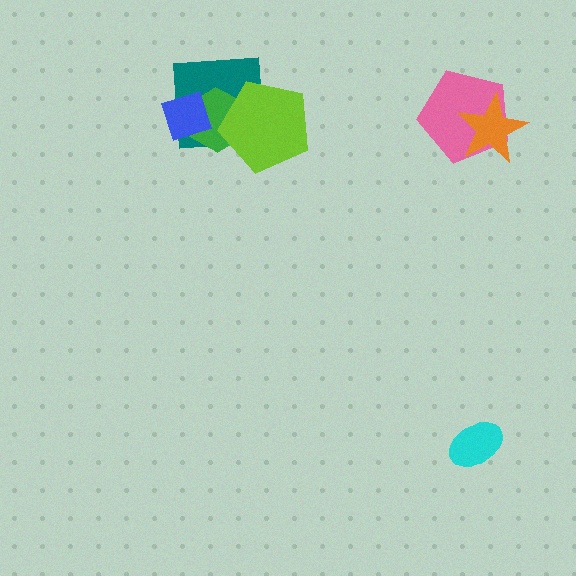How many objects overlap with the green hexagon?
3 objects overlap with the green hexagon.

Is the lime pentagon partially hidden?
No, no other shape covers it.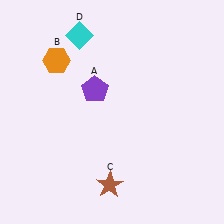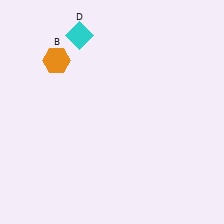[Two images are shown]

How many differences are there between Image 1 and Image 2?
There are 2 differences between the two images.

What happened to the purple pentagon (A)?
The purple pentagon (A) was removed in Image 2. It was in the top-left area of Image 1.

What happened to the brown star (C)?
The brown star (C) was removed in Image 2. It was in the bottom-left area of Image 1.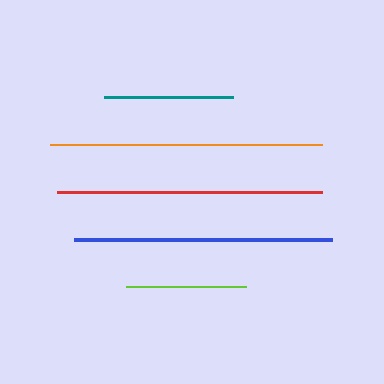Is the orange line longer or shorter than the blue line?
The orange line is longer than the blue line.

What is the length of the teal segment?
The teal segment is approximately 129 pixels long.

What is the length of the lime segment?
The lime segment is approximately 119 pixels long.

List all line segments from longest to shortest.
From longest to shortest: orange, red, blue, teal, lime.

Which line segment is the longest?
The orange line is the longest at approximately 273 pixels.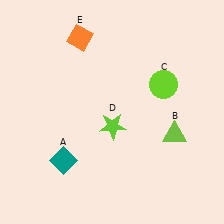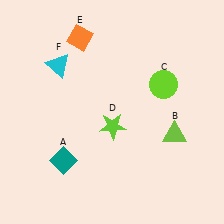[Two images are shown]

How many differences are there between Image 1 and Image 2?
There is 1 difference between the two images.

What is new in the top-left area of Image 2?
A cyan triangle (F) was added in the top-left area of Image 2.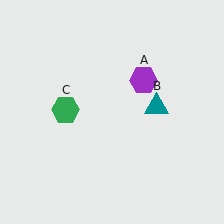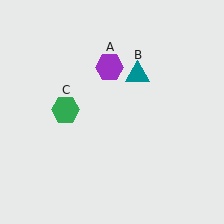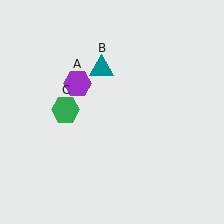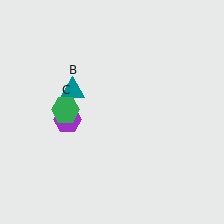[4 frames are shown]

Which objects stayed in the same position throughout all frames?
Green hexagon (object C) remained stationary.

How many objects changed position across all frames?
2 objects changed position: purple hexagon (object A), teal triangle (object B).